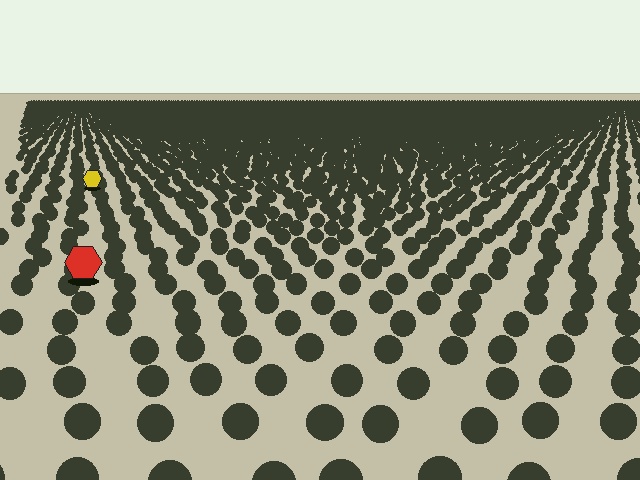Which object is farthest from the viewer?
The yellow hexagon is farthest from the viewer. It appears smaller and the ground texture around it is denser.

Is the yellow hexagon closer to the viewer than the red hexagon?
No. The red hexagon is closer — you can tell from the texture gradient: the ground texture is coarser near it.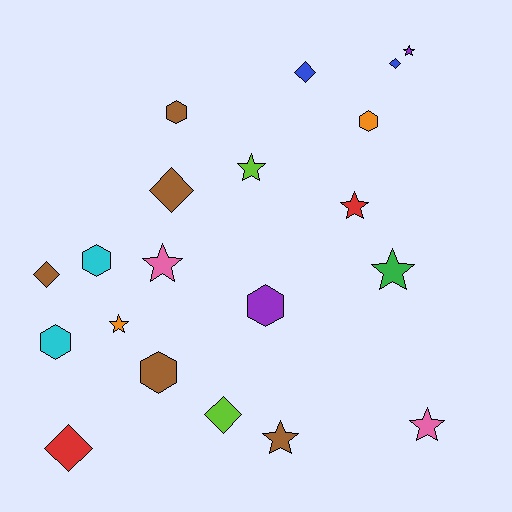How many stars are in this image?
There are 8 stars.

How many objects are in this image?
There are 20 objects.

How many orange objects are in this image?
There are 2 orange objects.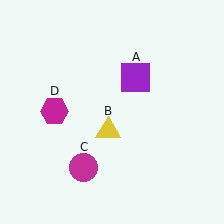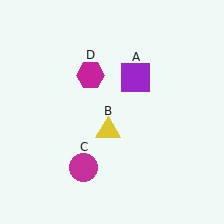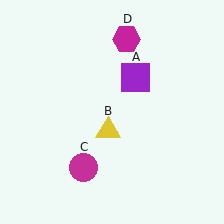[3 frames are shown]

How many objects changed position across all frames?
1 object changed position: magenta hexagon (object D).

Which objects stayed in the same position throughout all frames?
Purple square (object A) and yellow triangle (object B) and magenta circle (object C) remained stationary.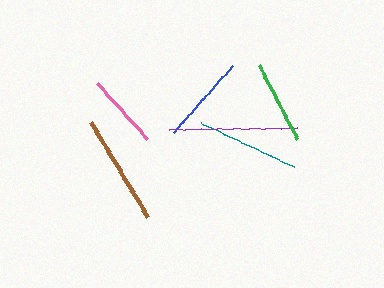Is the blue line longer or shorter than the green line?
The blue line is longer than the green line.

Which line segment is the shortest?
The pink line is the shortest at approximately 76 pixels.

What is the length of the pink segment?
The pink segment is approximately 76 pixels long.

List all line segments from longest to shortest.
From longest to shortest: purple, brown, teal, blue, green, pink.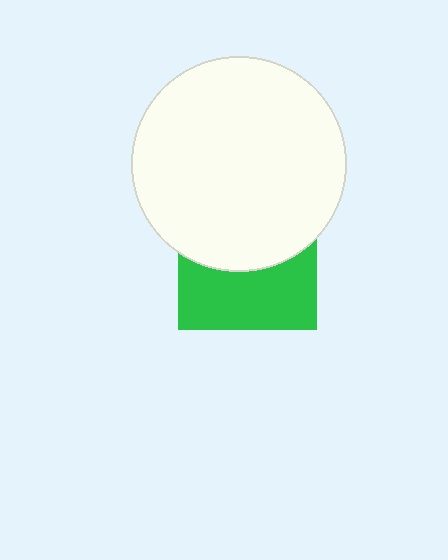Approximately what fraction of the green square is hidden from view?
Roughly 52% of the green square is hidden behind the white circle.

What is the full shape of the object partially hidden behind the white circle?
The partially hidden object is a green square.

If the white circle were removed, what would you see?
You would see the complete green square.